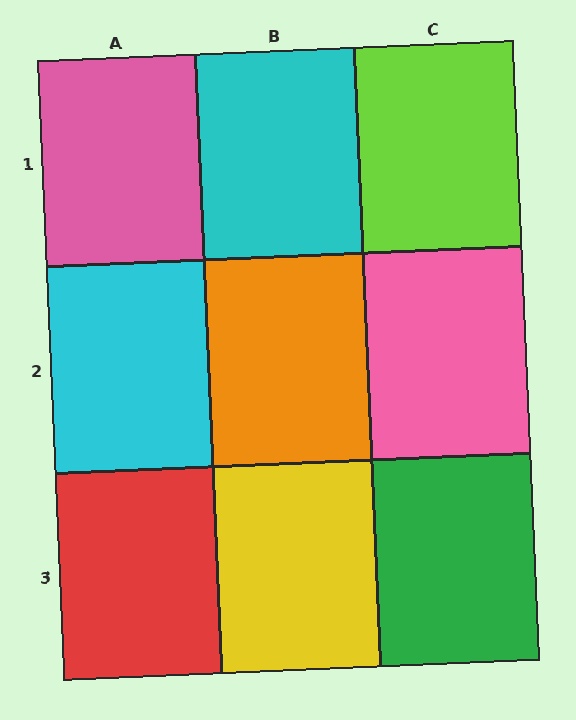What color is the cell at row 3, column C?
Green.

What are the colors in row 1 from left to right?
Pink, cyan, lime.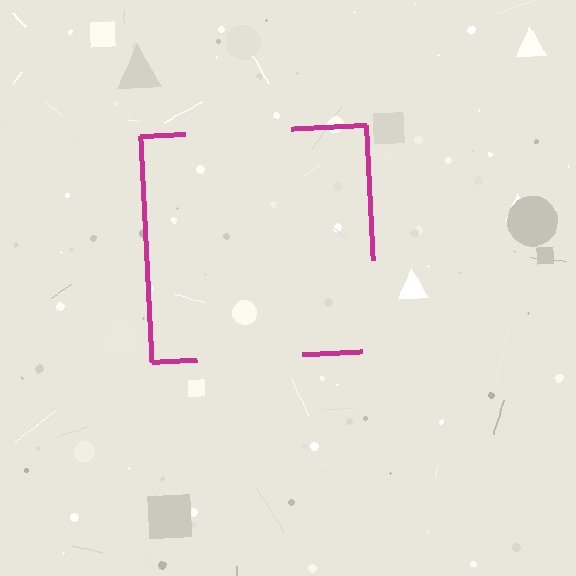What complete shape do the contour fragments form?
The contour fragments form a square.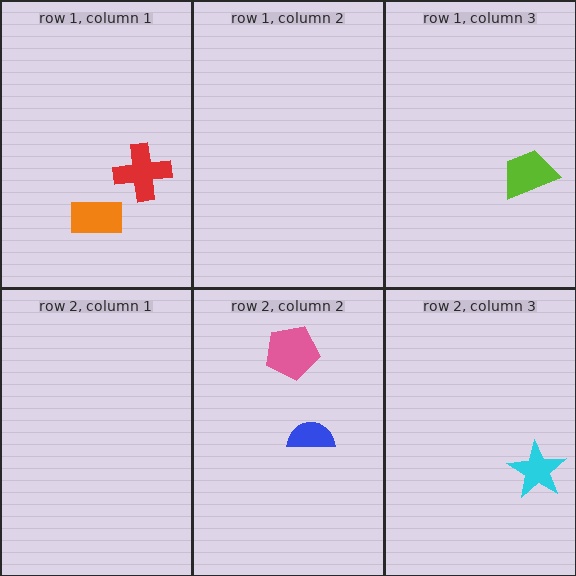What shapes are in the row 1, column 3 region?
The lime trapezoid.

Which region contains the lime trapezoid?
The row 1, column 3 region.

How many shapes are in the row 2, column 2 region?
2.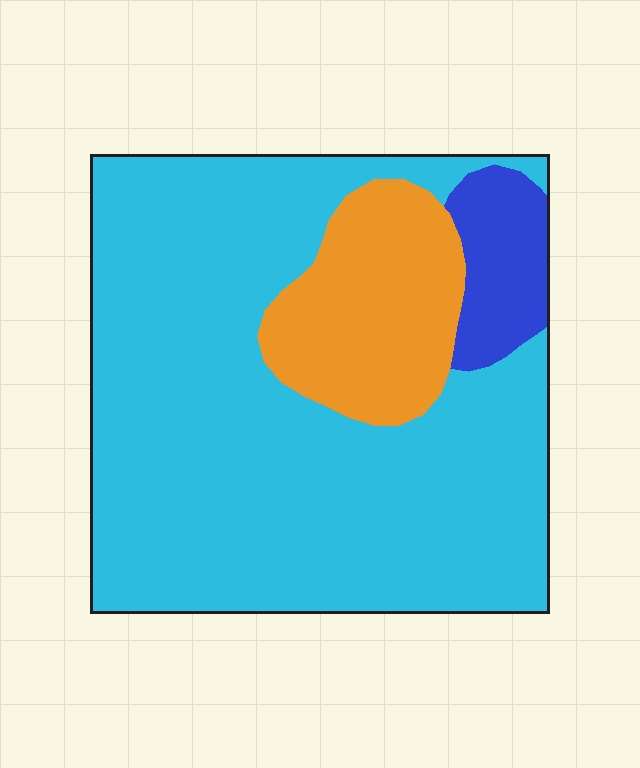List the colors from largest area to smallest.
From largest to smallest: cyan, orange, blue.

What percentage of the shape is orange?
Orange covers 17% of the shape.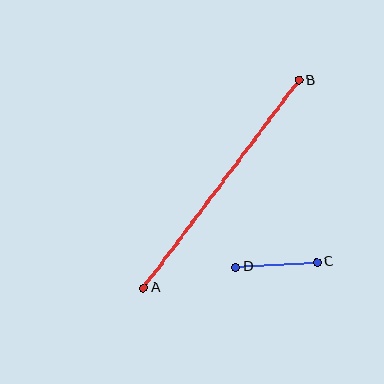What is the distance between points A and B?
The distance is approximately 259 pixels.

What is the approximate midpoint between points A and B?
The midpoint is at approximately (221, 184) pixels.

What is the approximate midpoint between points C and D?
The midpoint is at approximately (276, 265) pixels.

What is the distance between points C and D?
The distance is approximately 81 pixels.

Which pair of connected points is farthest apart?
Points A and B are farthest apart.